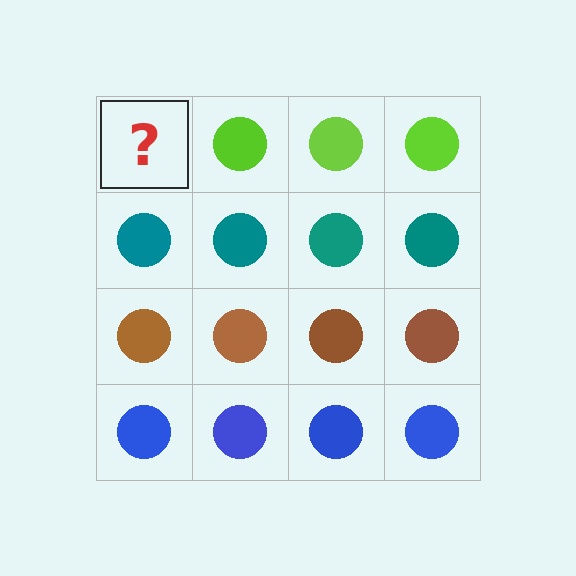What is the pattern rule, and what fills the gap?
The rule is that each row has a consistent color. The gap should be filled with a lime circle.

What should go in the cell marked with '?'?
The missing cell should contain a lime circle.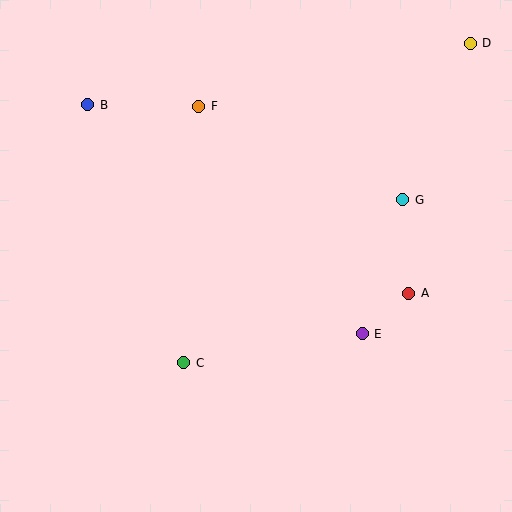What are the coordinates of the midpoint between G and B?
The midpoint between G and B is at (245, 152).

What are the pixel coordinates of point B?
Point B is at (88, 105).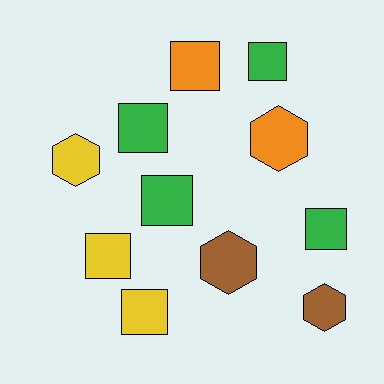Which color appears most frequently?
Green, with 4 objects.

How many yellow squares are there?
There are 2 yellow squares.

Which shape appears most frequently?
Square, with 7 objects.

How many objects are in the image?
There are 11 objects.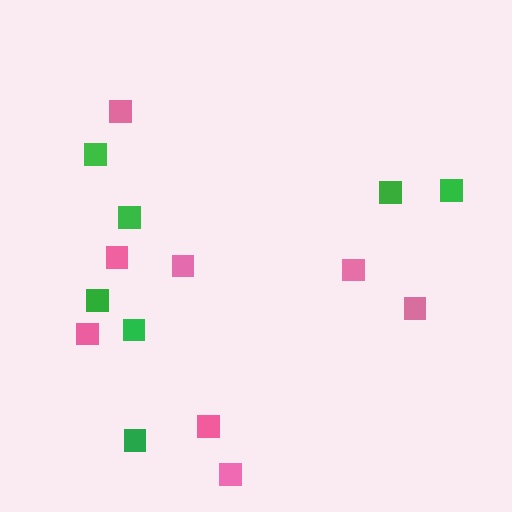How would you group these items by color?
There are 2 groups: one group of green squares (7) and one group of pink squares (8).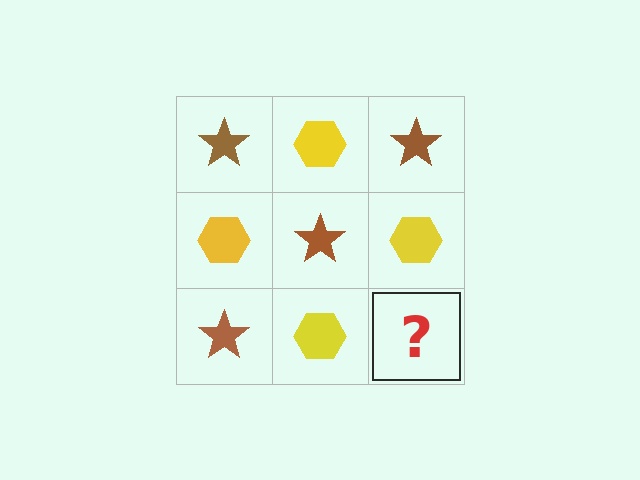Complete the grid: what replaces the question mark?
The question mark should be replaced with a brown star.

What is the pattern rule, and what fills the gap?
The rule is that it alternates brown star and yellow hexagon in a checkerboard pattern. The gap should be filled with a brown star.